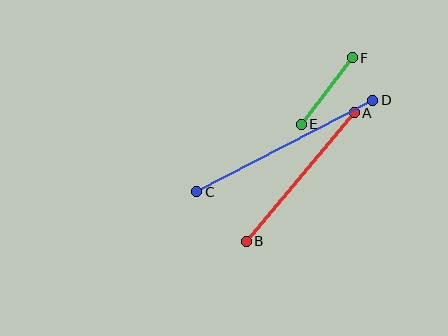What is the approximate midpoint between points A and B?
The midpoint is at approximately (300, 177) pixels.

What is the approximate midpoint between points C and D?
The midpoint is at approximately (285, 146) pixels.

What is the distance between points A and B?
The distance is approximately 168 pixels.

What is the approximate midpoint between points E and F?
The midpoint is at approximately (327, 91) pixels.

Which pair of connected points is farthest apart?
Points C and D are farthest apart.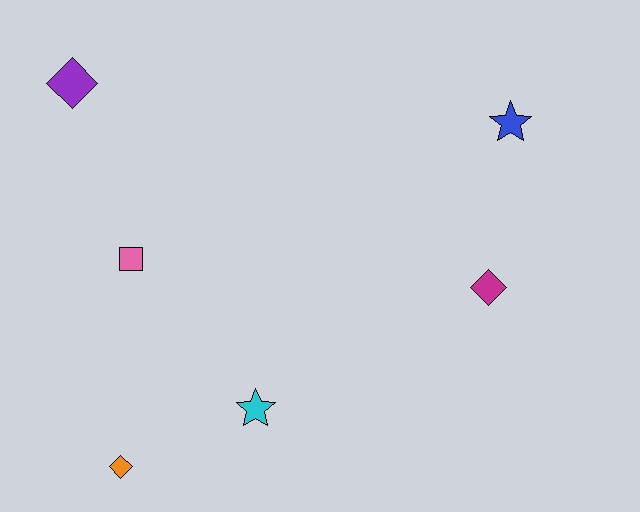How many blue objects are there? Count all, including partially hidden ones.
There is 1 blue object.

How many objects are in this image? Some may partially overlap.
There are 6 objects.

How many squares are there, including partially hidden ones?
There is 1 square.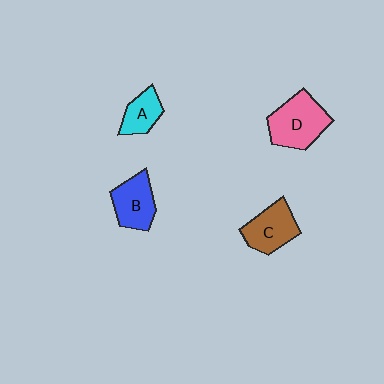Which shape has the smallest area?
Shape A (cyan).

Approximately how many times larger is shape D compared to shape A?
Approximately 1.8 times.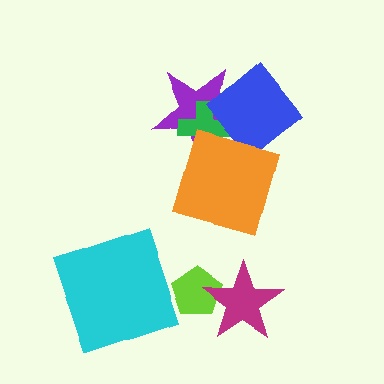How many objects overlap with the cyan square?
0 objects overlap with the cyan square.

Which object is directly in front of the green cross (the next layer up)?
The blue diamond is directly in front of the green cross.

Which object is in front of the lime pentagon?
The magenta star is in front of the lime pentagon.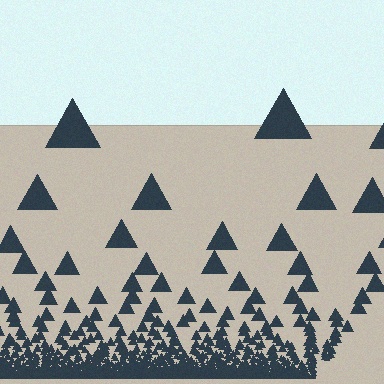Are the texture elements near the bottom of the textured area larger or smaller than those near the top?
Smaller. The gradient is inverted — elements near the bottom are smaller and denser.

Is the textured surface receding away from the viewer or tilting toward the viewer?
The surface appears to tilt toward the viewer. Texture elements get larger and sparser toward the top.